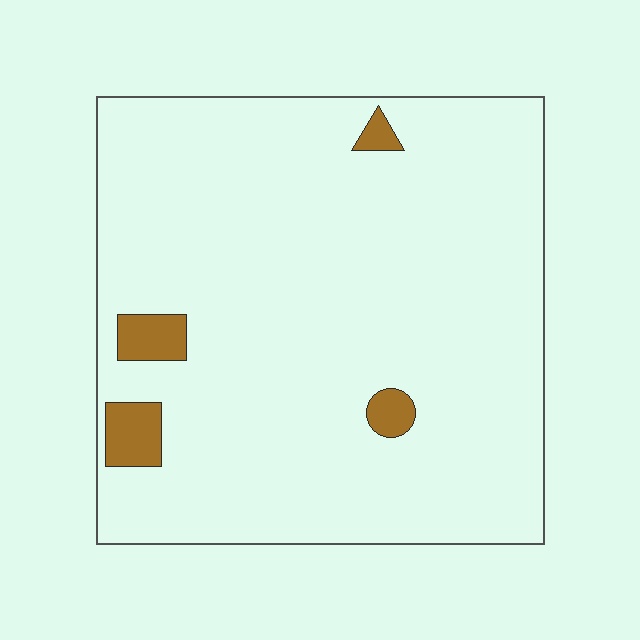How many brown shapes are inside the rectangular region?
4.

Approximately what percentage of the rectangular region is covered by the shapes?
Approximately 5%.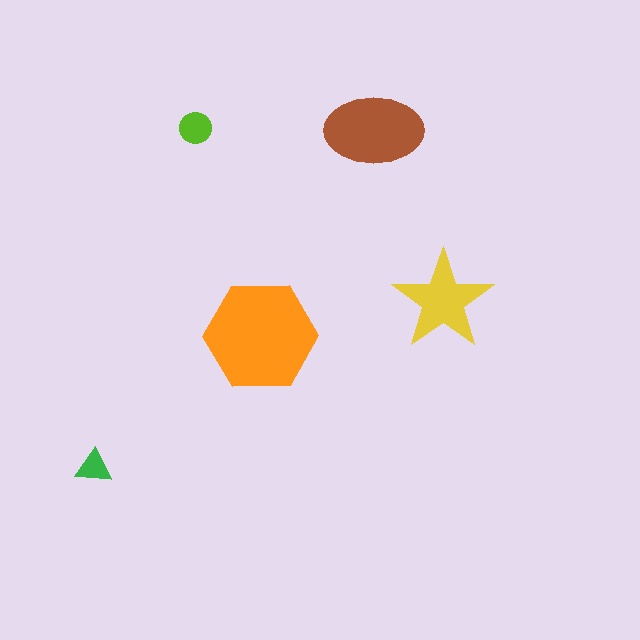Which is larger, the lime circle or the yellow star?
The yellow star.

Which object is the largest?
The orange hexagon.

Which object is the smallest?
The green triangle.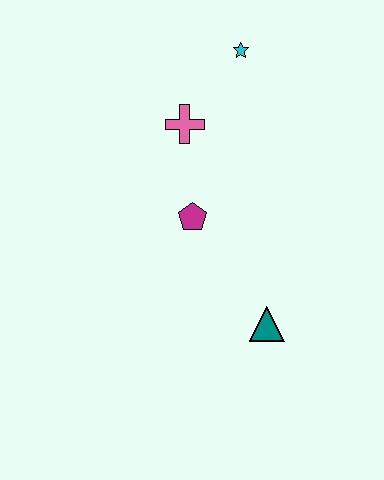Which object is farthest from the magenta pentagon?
The cyan star is farthest from the magenta pentagon.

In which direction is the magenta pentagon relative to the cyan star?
The magenta pentagon is below the cyan star.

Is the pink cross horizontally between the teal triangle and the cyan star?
No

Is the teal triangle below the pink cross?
Yes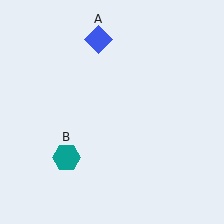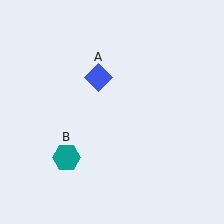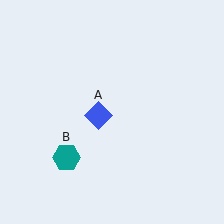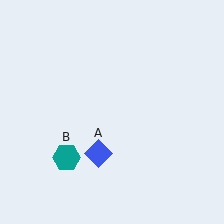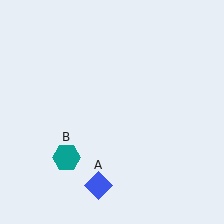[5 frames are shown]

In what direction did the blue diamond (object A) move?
The blue diamond (object A) moved down.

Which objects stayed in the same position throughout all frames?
Teal hexagon (object B) remained stationary.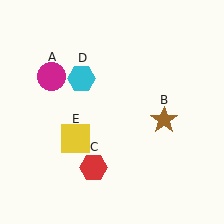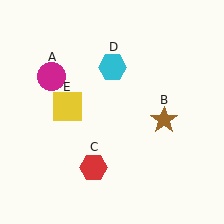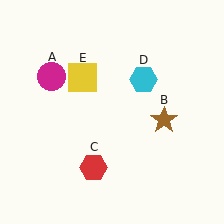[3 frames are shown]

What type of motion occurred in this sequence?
The cyan hexagon (object D), yellow square (object E) rotated clockwise around the center of the scene.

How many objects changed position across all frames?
2 objects changed position: cyan hexagon (object D), yellow square (object E).